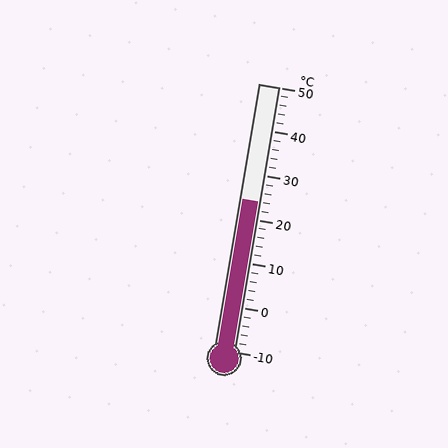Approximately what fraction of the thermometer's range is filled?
The thermometer is filled to approximately 55% of its range.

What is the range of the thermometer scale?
The thermometer scale ranges from -10°C to 50°C.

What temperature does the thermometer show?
The thermometer shows approximately 24°C.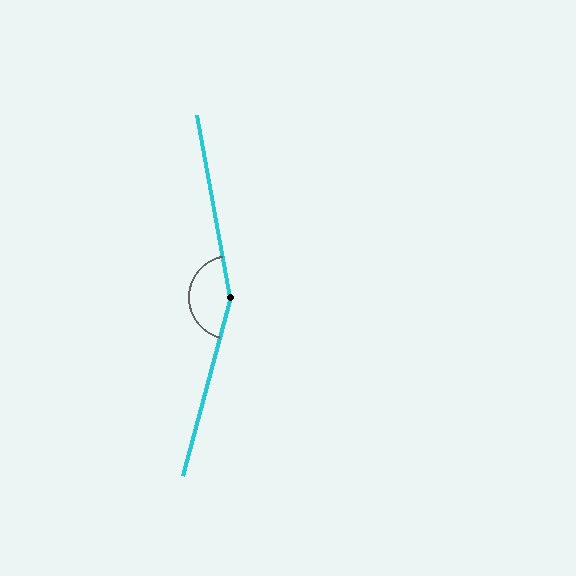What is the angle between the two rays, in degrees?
Approximately 154 degrees.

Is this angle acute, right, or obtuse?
It is obtuse.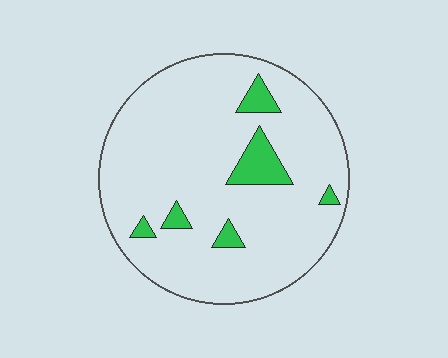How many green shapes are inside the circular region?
6.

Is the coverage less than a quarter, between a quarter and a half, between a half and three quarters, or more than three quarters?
Less than a quarter.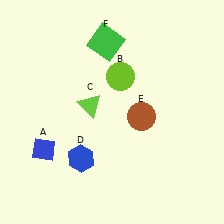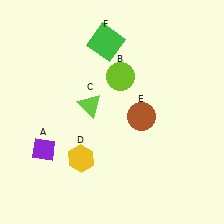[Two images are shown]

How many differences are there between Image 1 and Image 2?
There are 2 differences between the two images.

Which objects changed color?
A changed from blue to purple. D changed from blue to yellow.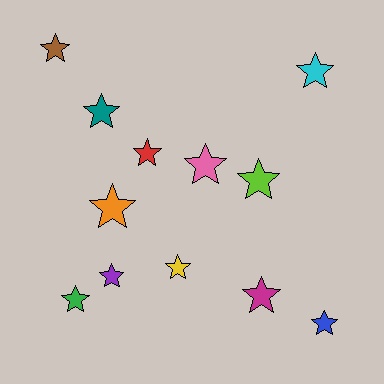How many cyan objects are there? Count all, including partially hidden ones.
There is 1 cyan object.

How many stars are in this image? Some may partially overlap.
There are 12 stars.